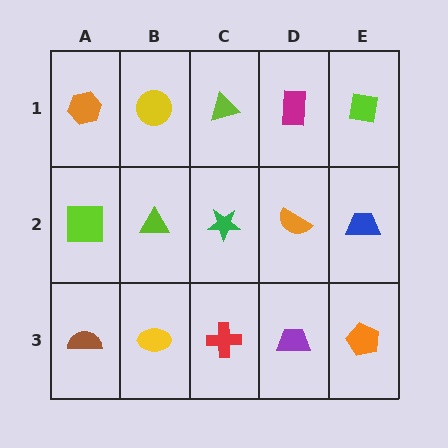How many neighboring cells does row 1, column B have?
3.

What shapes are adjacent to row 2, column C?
A lime triangle (row 1, column C), a red cross (row 3, column C), a lime triangle (row 2, column B), an orange semicircle (row 2, column D).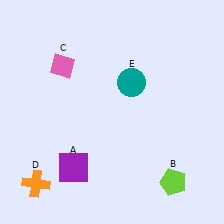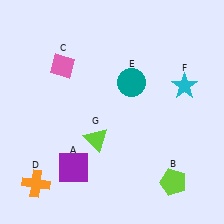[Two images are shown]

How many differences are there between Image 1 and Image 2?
There are 2 differences between the two images.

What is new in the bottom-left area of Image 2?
A lime triangle (G) was added in the bottom-left area of Image 2.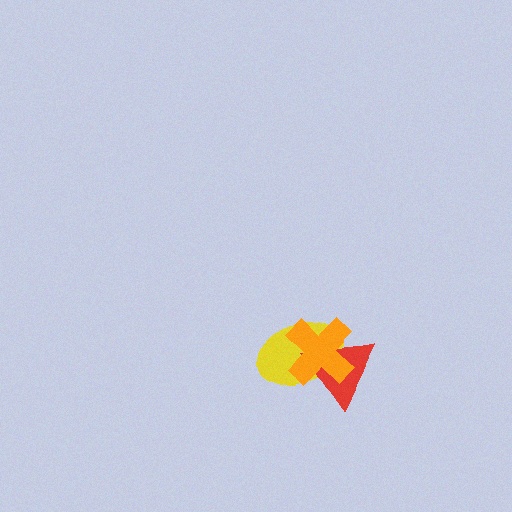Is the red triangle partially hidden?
Yes, it is partially covered by another shape.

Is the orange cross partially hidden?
No, no other shape covers it.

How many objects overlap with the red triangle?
2 objects overlap with the red triangle.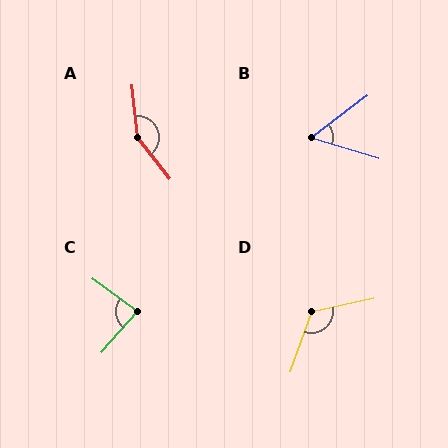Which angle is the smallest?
B, at approximately 54 degrees.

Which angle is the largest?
A, at approximately 148 degrees.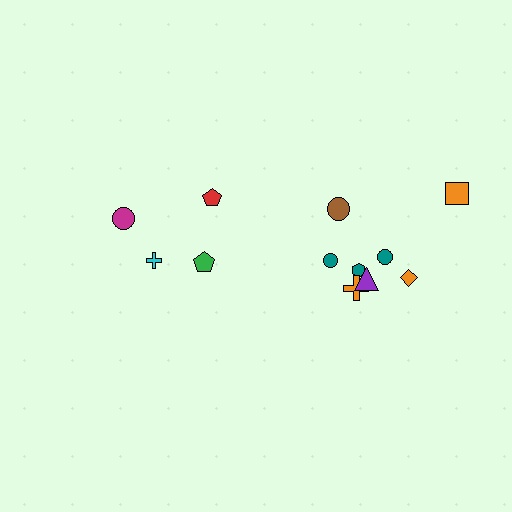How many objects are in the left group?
There are 4 objects.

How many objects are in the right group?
There are 8 objects.